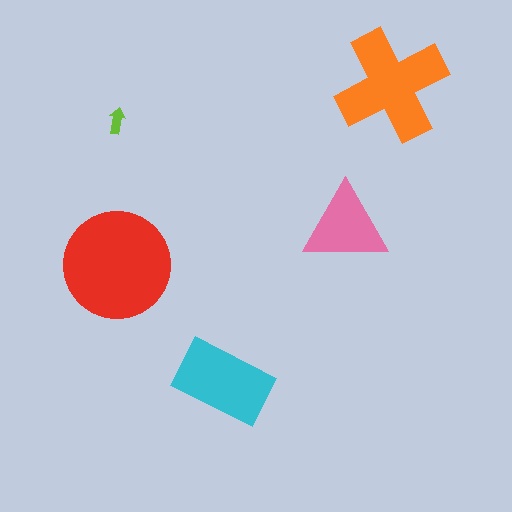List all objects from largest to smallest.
The red circle, the orange cross, the cyan rectangle, the pink triangle, the lime arrow.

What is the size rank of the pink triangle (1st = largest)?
4th.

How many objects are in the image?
There are 5 objects in the image.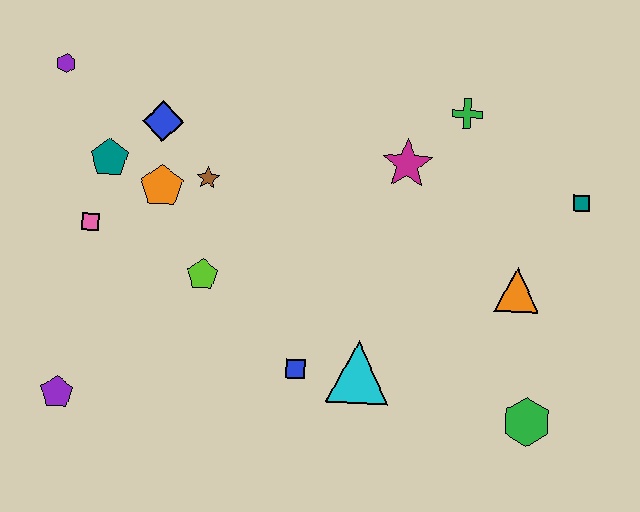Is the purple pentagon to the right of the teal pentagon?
No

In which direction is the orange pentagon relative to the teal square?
The orange pentagon is to the left of the teal square.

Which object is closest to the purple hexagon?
The teal pentagon is closest to the purple hexagon.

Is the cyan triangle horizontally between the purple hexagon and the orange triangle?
Yes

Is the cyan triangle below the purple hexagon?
Yes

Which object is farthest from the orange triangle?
The purple hexagon is farthest from the orange triangle.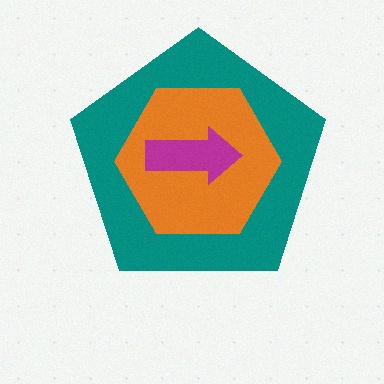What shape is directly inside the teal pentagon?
The orange hexagon.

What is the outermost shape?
The teal pentagon.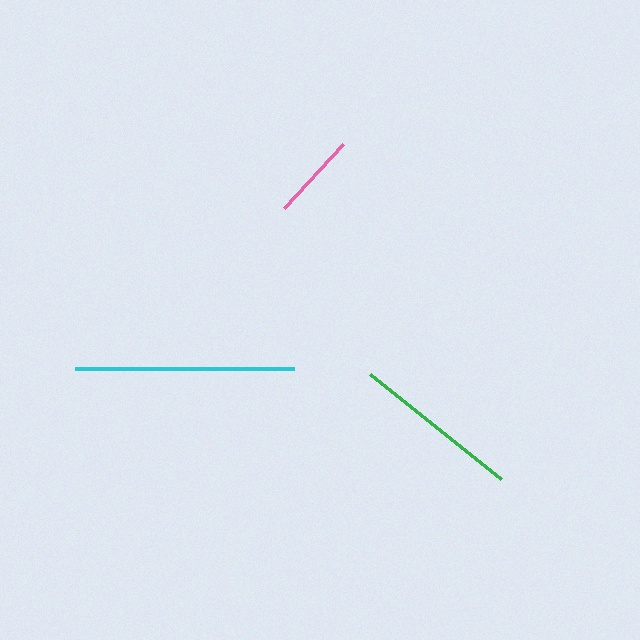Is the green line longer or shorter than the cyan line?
The cyan line is longer than the green line.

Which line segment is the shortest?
The pink line is the shortest at approximately 87 pixels.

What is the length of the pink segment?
The pink segment is approximately 87 pixels long.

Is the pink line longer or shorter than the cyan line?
The cyan line is longer than the pink line.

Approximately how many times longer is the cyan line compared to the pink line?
The cyan line is approximately 2.5 times the length of the pink line.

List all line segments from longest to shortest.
From longest to shortest: cyan, green, pink.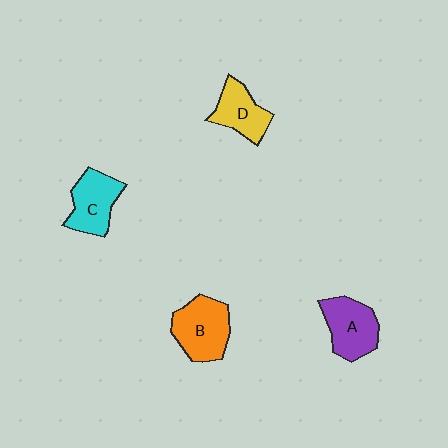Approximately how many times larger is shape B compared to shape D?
Approximately 1.3 times.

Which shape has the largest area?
Shape B (orange).